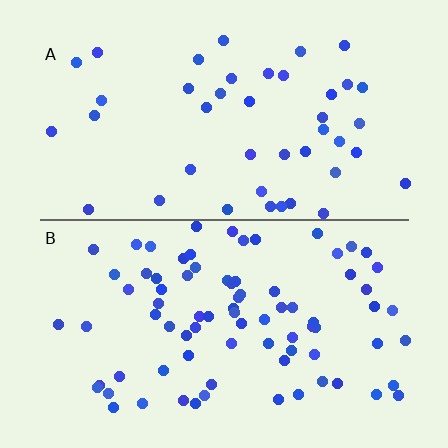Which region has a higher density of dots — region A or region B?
B (the bottom).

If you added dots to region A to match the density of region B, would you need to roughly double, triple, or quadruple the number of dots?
Approximately double.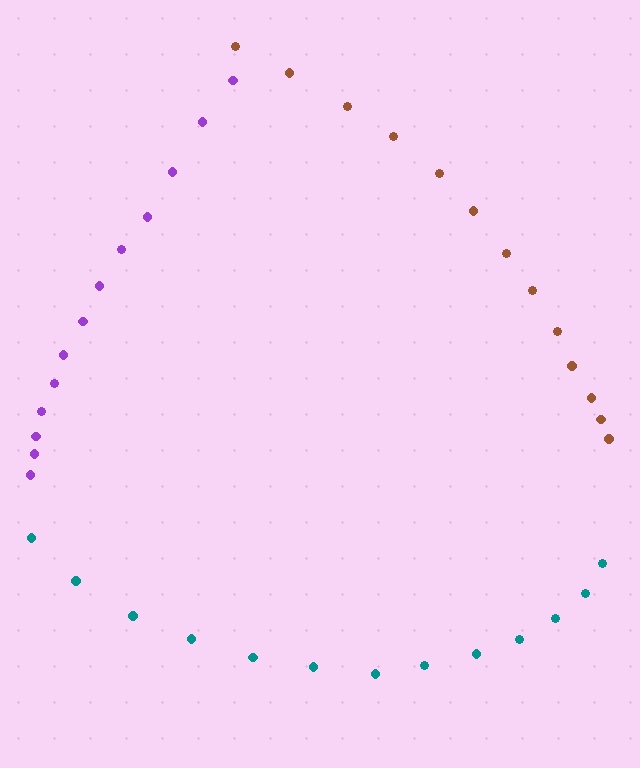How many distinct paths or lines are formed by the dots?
There are 3 distinct paths.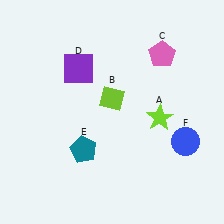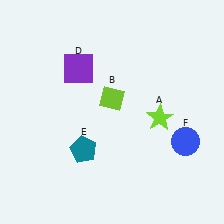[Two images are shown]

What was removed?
The pink pentagon (C) was removed in Image 2.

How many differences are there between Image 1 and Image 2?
There is 1 difference between the two images.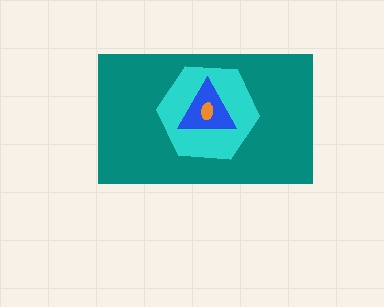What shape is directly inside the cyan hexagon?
The blue triangle.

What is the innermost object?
The orange ellipse.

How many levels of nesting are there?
4.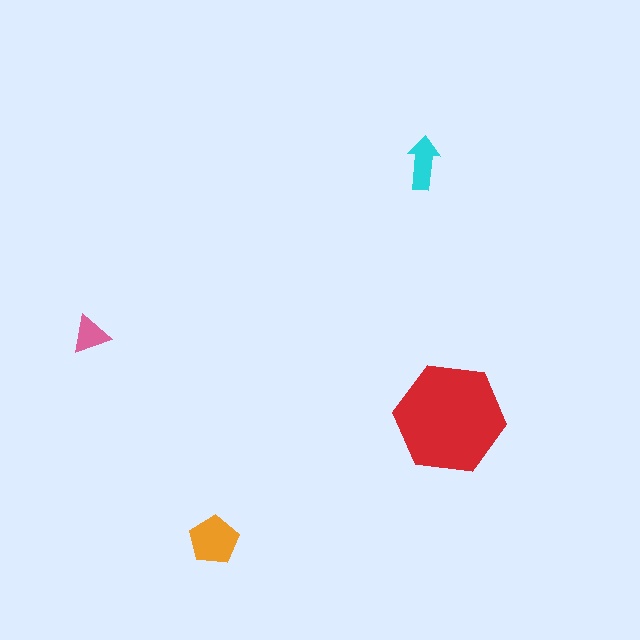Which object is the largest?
The red hexagon.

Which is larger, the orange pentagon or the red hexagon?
The red hexagon.